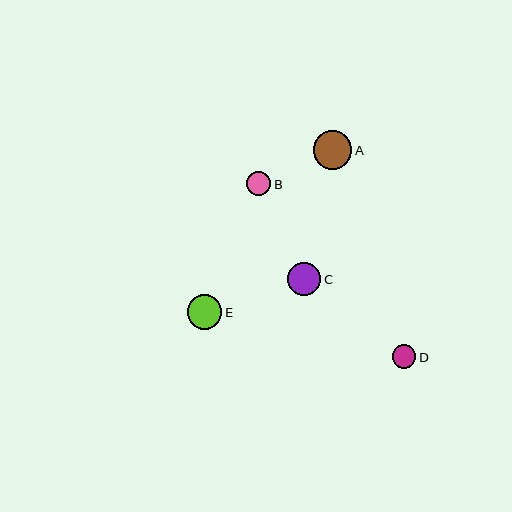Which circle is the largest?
Circle A is the largest with a size of approximately 38 pixels.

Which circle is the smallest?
Circle D is the smallest with a size of approximately 23 pixels.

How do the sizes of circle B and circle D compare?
Circle B and circle D are approximately the same size.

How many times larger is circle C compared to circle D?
Circle C is approximately 1.4 times the size of circle D.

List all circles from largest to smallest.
From largest to smallest: A, E, C, B, D.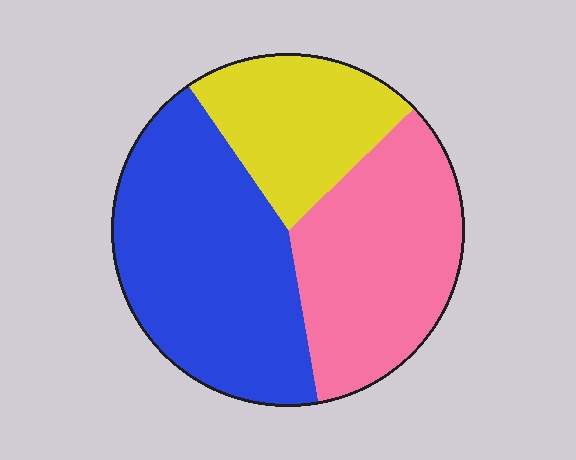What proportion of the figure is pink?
Pink covers about 35% of the figure.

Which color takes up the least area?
Yellow, at roughly 20%.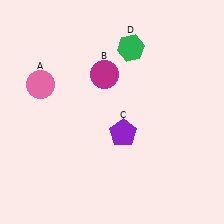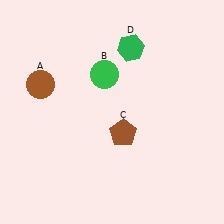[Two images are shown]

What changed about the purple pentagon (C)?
In Image 1, C is purple. In Image 2, it changed to brown.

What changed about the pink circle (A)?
In Image 1, A is pink. In Image 2, it changed to brown.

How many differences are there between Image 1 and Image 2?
There are 3 differences between the two images.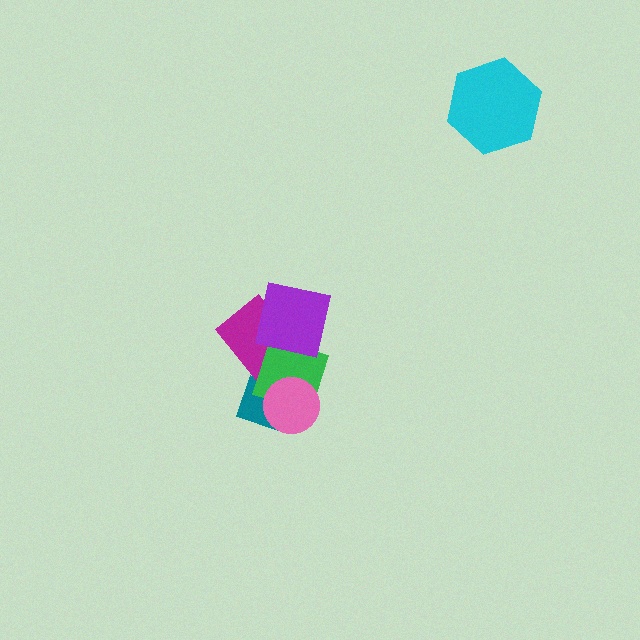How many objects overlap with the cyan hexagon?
0 objects overlap with the cyan hexagon.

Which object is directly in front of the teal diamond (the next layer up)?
The magenta rectangle is directly in front of the teal diamond.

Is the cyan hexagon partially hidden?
No, no other shape covers it.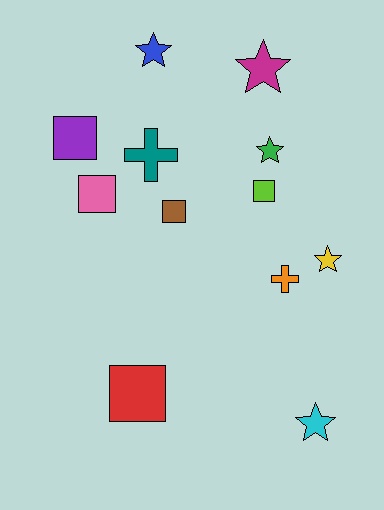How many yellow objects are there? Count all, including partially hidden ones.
There is 1 yellow object.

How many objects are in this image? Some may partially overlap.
There are 12 objects.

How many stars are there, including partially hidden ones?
There are 5 stars.